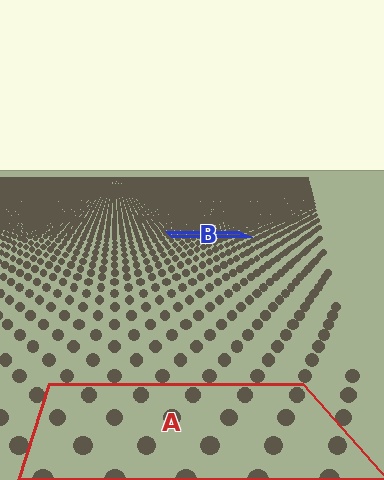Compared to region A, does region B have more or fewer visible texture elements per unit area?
Region B has more texture elements per unit area — they are packed more densely because it is farther away.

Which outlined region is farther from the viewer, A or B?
Region B is farther from the viewer — the texture elements inside it appear smaller and more densely packed.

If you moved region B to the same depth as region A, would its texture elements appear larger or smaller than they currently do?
They would appear larger. At a closer depth, the same texture elements are projected at a bigger on-screen size.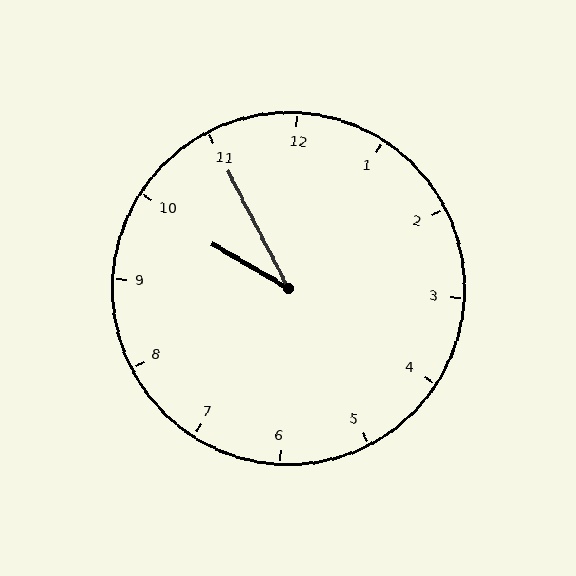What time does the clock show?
9:55.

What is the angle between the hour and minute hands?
Approximately 32 degrees.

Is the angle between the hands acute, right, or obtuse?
It is acute.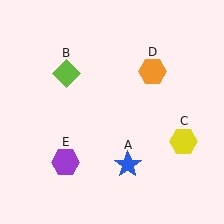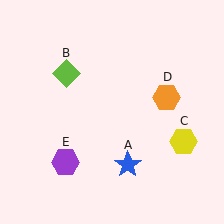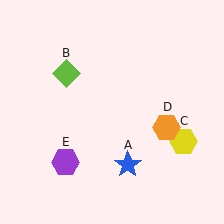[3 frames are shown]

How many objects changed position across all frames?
1 object changed position: orange hexagon (object D).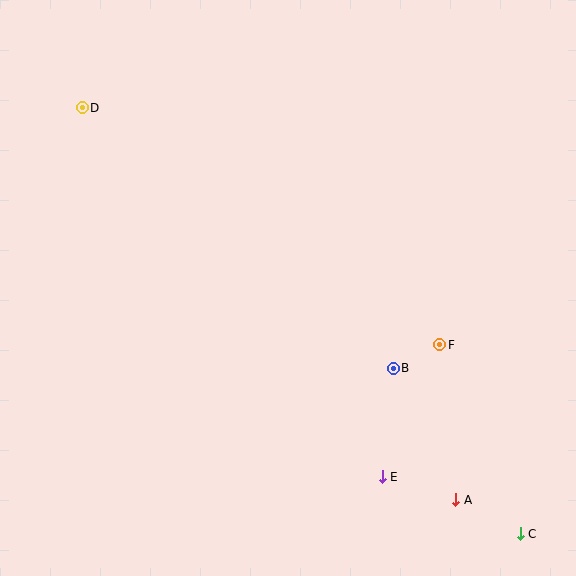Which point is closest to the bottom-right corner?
Point C is closest to the bottom-right corner.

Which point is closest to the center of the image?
Point B at (393, 368) is closest to the center.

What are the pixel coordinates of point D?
Point D is at (82, 108).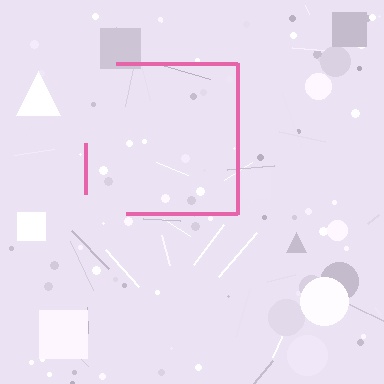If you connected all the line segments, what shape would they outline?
They would outline a square.